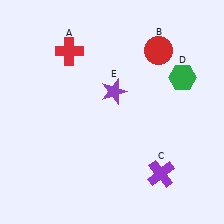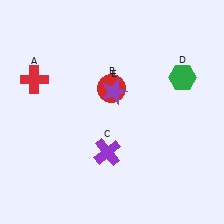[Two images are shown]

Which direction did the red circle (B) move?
The red circle (B) moved left.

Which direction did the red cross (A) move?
The red cross (A) moved left.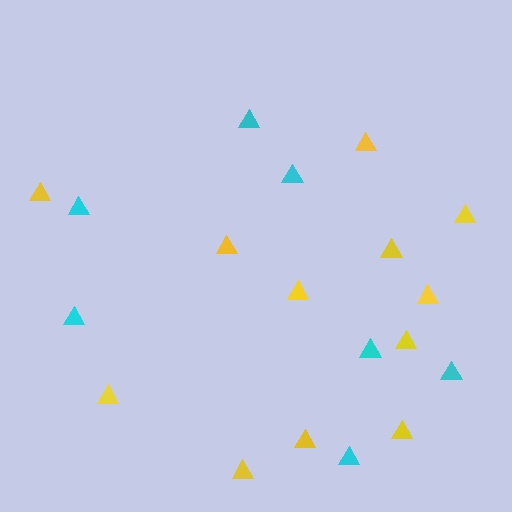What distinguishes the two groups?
There are 2 groups: one group of yellow triangles (12) and one group of cyan triangles (7).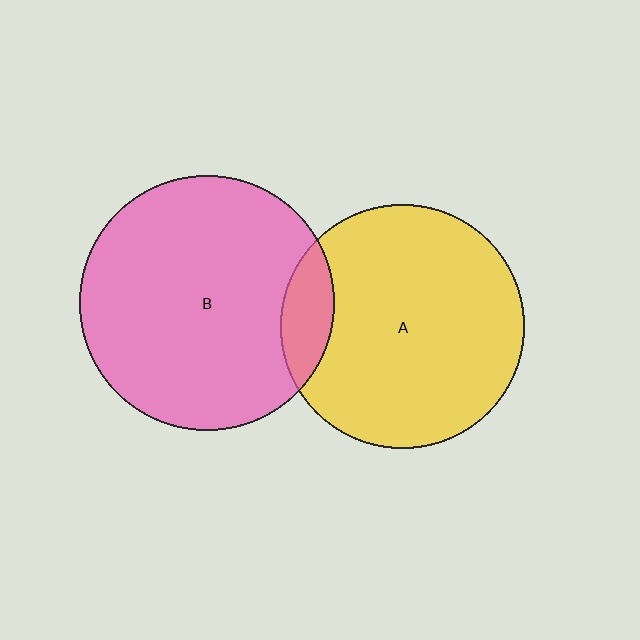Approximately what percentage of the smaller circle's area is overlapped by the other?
Approximately 10%.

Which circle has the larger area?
Circle B (pink).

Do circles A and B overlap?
Yes.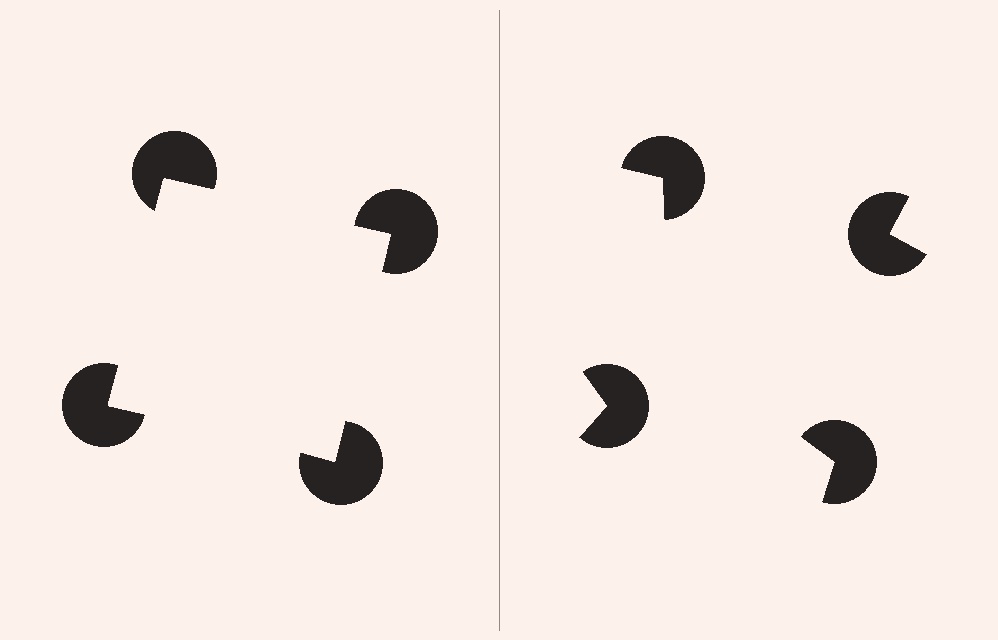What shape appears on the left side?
An illusory square.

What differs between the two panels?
The pac-man discs are positioned identically on both sides; only the wedge orientations differ. On the left they align to a square; on the right they are misaligned.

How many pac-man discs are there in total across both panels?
8 — 4 on each side.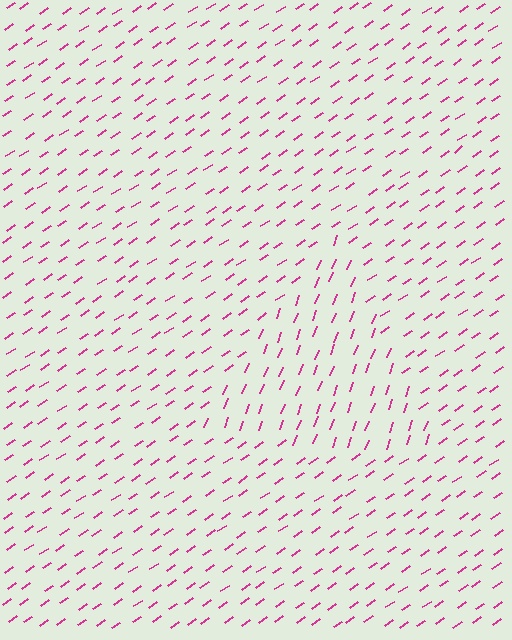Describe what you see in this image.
The image is filled with small magenta line segments. A triangle region in the image has lines oriented differently from the surrounding lines, creating a visible texture boundary.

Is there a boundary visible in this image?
Yes, there is a texture boundary formed by a change in line orientation.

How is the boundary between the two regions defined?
The boundary is defined purely by a change in line orientation (approximately 34 degrees difference). All lines are the same color and thickness.